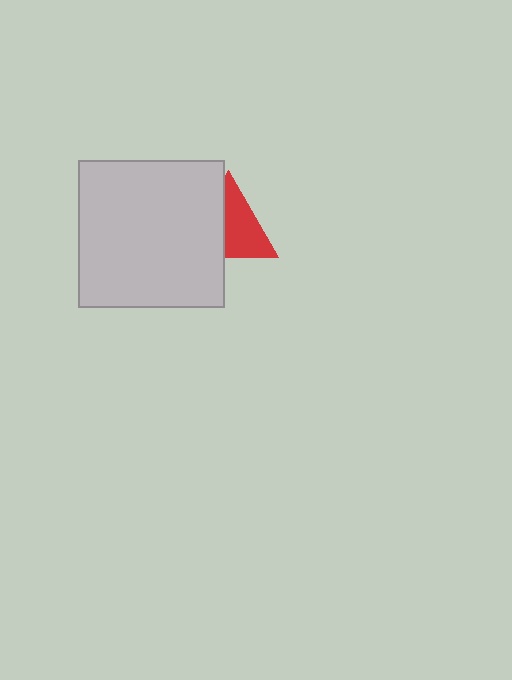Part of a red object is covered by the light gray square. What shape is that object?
It is a triangle.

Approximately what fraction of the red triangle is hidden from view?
Roughly 44% of the red triangle is hidden behind the light gray square.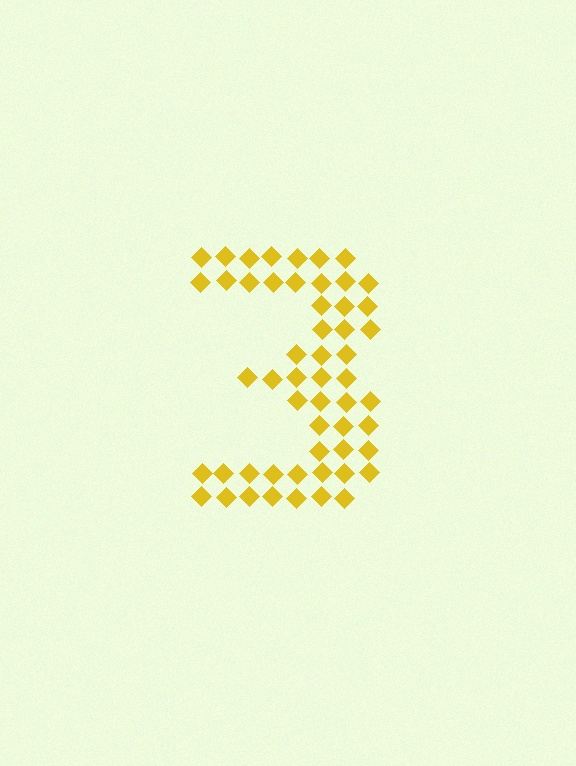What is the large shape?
The large shape is the digit 3.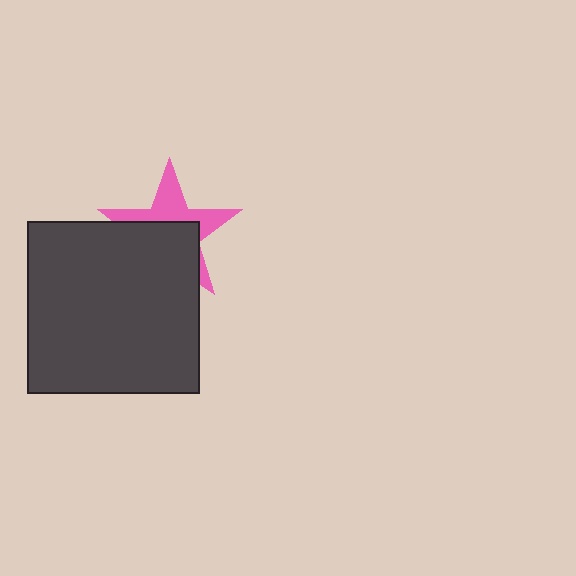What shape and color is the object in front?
The object in front is a dark gray square.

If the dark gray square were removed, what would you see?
You would see the complete pink star.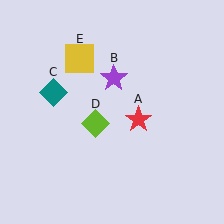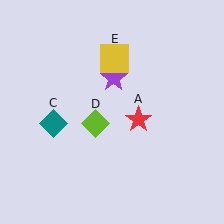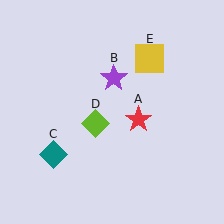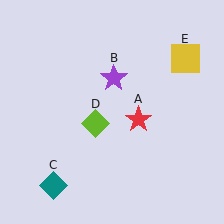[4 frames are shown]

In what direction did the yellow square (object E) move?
The yellow square (object E) moved right.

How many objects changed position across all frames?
2 objects changed position: teal diamond (object C), yellow square (object E).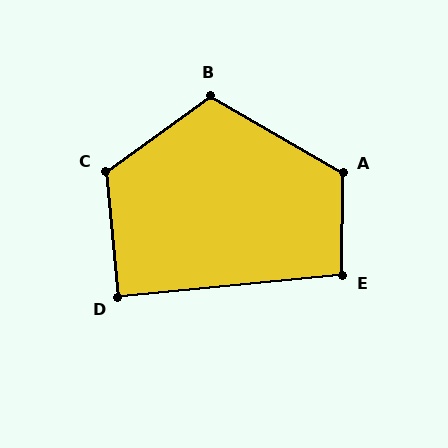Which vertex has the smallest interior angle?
D, at approximately 90 degrees.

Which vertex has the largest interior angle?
C, at approximately 121 degrees.